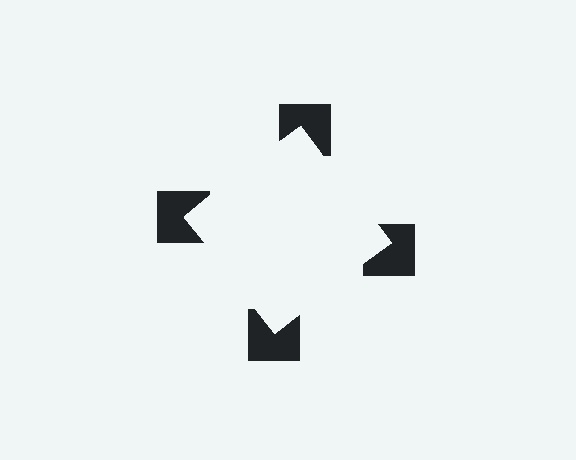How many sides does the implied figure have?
4 sides.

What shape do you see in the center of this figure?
An illusory square — its edges are inferred from the aligned wedge cuts in the notched squares, not physically drawn.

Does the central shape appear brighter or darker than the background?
It typically appears slightly brighter than the background, even though no actual brightness change is drawn.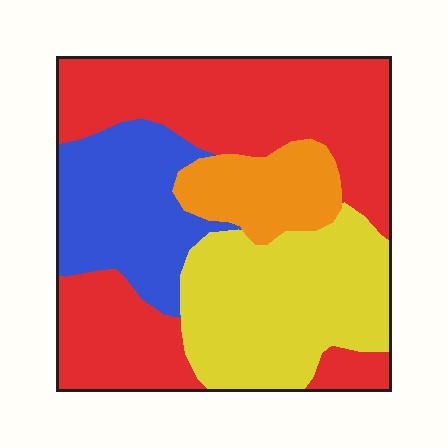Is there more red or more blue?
Red.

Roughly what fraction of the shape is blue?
Blue takes up about one fifth (1/5) of the shape.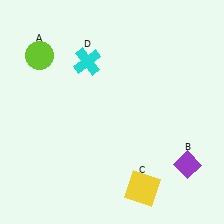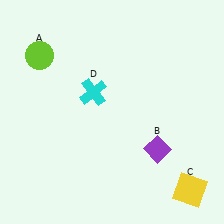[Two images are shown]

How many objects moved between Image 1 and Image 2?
3 objects moved between the two images.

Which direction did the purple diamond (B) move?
The purple diamond (B) moved left.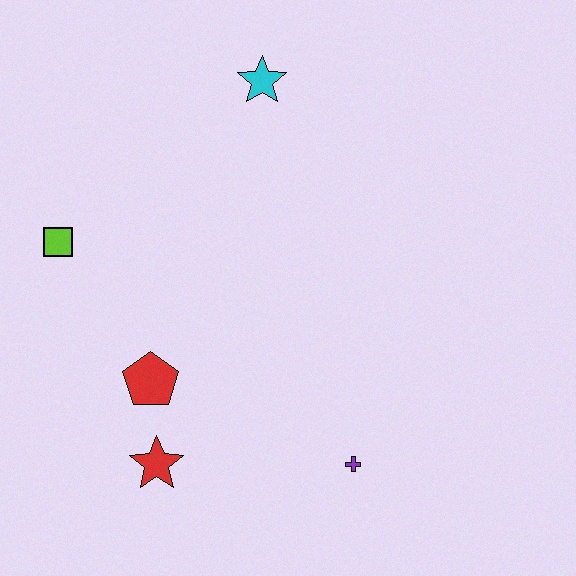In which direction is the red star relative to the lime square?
The red star is below the lime square.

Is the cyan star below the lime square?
No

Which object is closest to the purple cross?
The red star is closest to the purple cross.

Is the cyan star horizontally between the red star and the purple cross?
Yes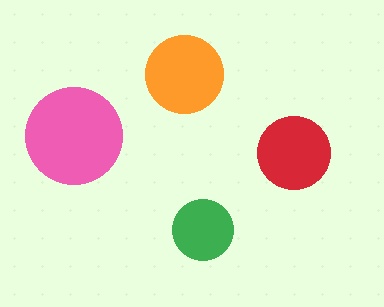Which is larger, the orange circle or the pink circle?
The pink one.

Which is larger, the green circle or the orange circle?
The orange one.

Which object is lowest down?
The green circle is bottommost.